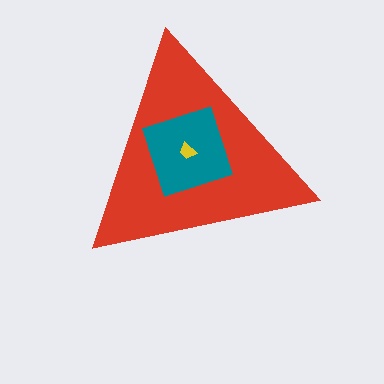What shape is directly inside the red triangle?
The teal square.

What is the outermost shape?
The red triangle.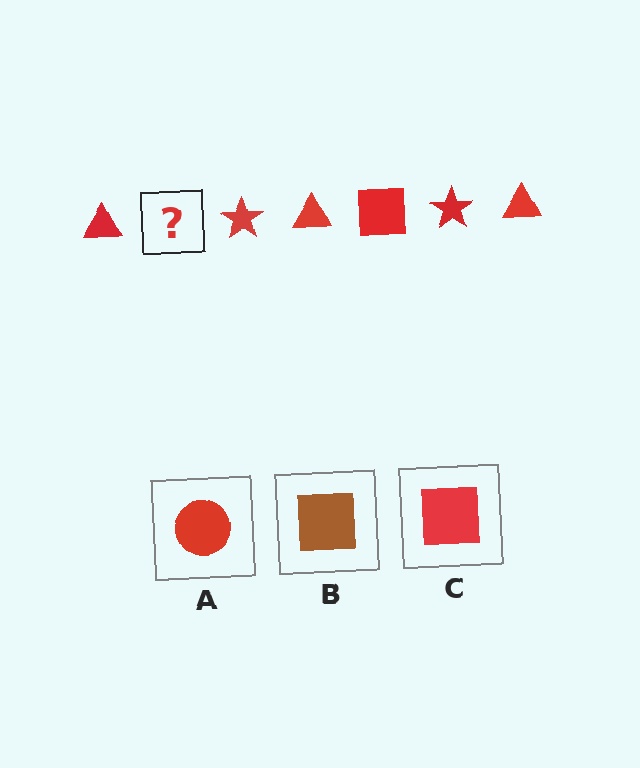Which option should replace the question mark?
Option C.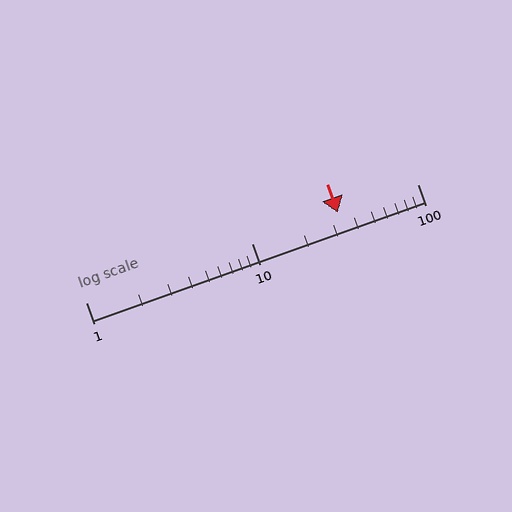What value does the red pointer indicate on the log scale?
The pointer indicates approximately 33.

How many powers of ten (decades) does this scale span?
The scale spans 2 decades, from 1 to 100.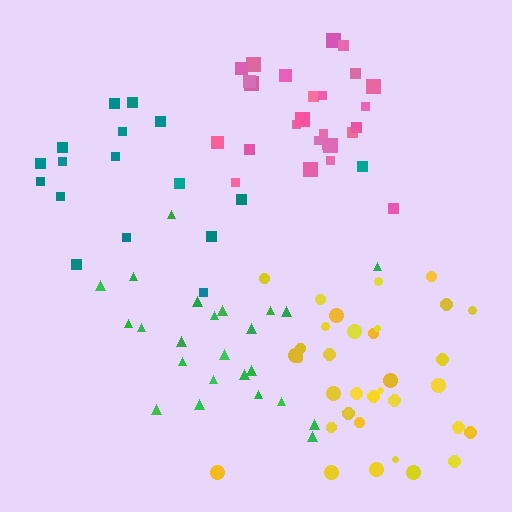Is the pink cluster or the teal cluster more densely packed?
Pink.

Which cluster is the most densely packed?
Pink.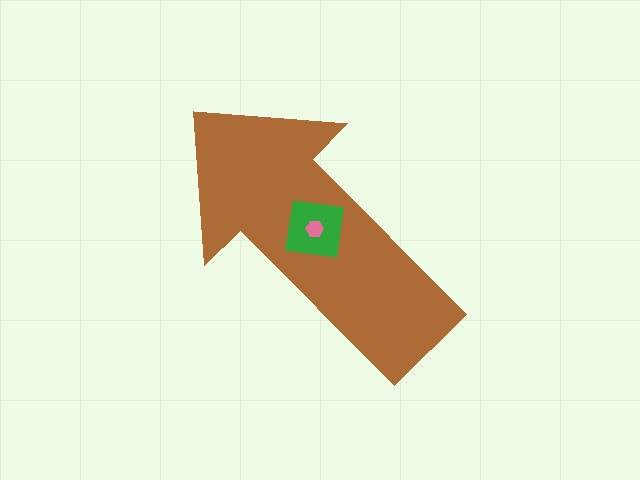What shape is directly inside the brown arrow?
The green square.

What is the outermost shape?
The brown arrow.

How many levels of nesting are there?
3.